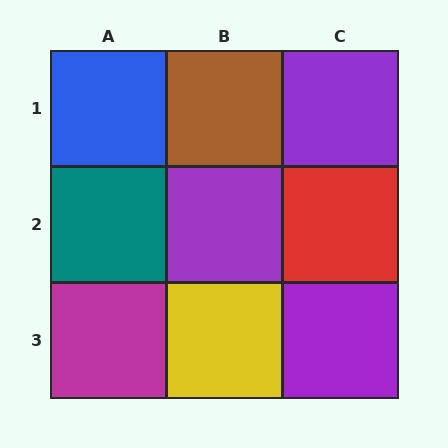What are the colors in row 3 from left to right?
Magenta, yellow, purple.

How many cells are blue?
1 cell is blue.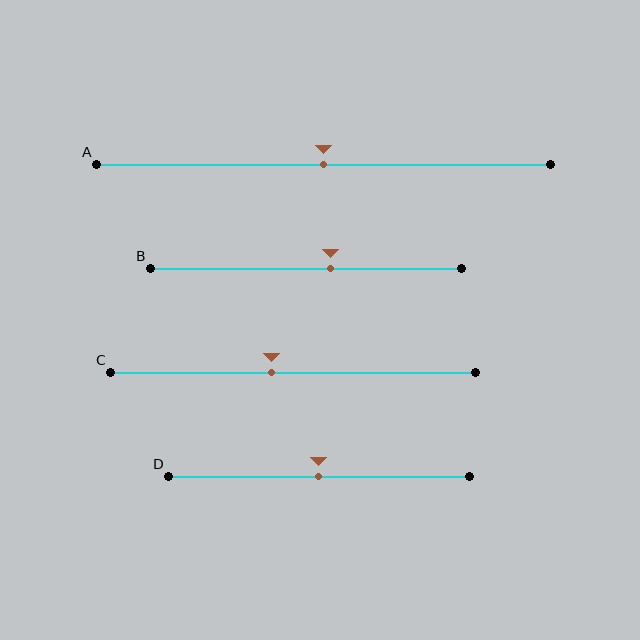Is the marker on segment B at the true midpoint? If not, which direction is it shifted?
No, the marker on segment B is shifted to the right by about 8% of the segment length.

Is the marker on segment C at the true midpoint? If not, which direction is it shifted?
No, the marker on segment C is shifted to the left by about 6% of the segment length.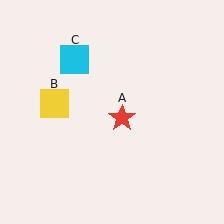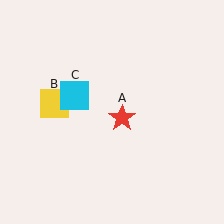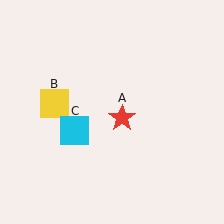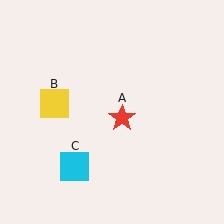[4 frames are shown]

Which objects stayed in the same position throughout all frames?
Red star (object A) and yellow square (object B) remained stationary.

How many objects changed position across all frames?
1 object changed position: cyan square (object C).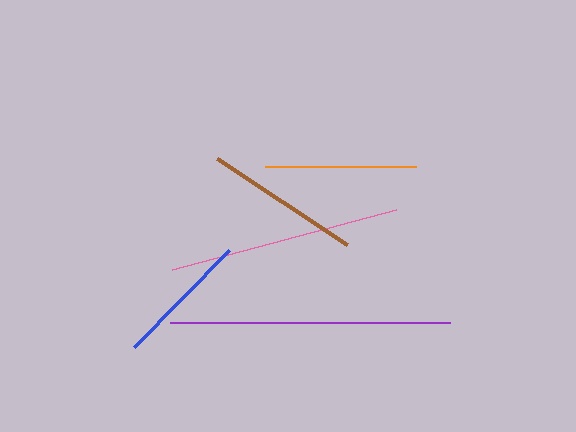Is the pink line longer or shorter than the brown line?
The pink line is longer than the brown line.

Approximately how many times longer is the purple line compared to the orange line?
The purple line is approximately 1.9 times the length of the orange line.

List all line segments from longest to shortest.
From longest to shortest: purple, pink, brown, orange, blue.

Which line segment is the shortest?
The blue line is the shortest at approximately 136 pixels.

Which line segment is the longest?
The purple line is the longest at approximately 280 pixels.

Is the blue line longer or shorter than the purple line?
The purple line is longer than the blue line.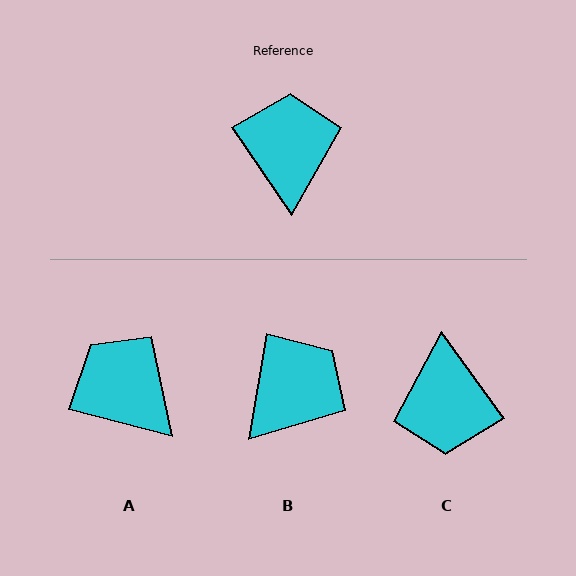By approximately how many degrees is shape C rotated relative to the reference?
Approximately 178 degrees clockwise.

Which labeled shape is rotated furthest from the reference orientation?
C, about 178 degrees away.